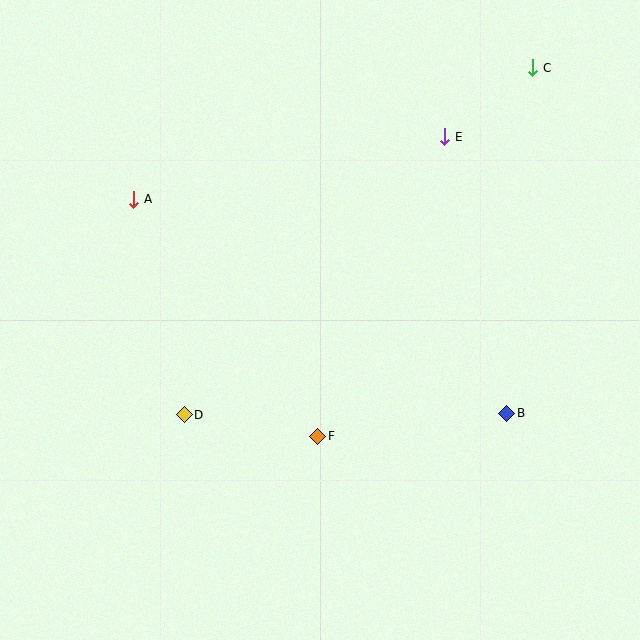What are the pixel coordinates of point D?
Point D is at (184, 415).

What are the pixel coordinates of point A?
Point A is at (134, 199).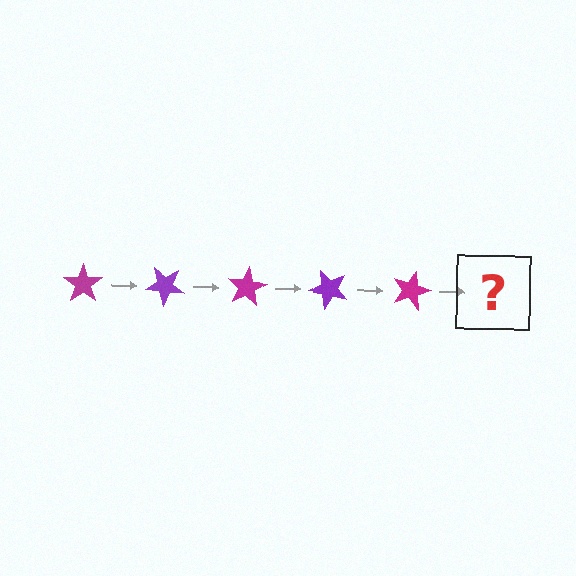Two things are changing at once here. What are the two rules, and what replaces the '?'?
The two rules are that it rotates 40 degrees each step and the color cycles through magenta and purple. The '?' should be a purple star, rotated 200 degrees from the start.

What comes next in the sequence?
The next element should be a purple star, rotated 200 degrees from the start.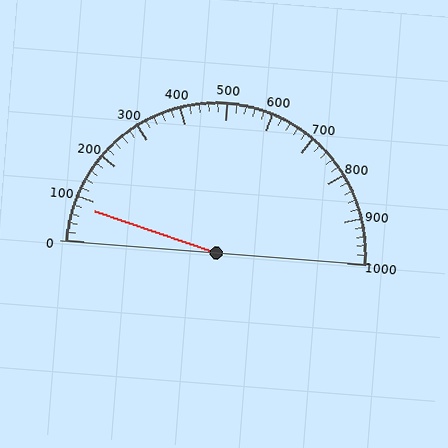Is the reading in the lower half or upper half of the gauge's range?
The reading is in the lower half of the range (0 to 1000).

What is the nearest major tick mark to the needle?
The nearest major tick mark is 100.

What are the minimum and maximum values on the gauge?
The gauge ranges from 0 to 1000.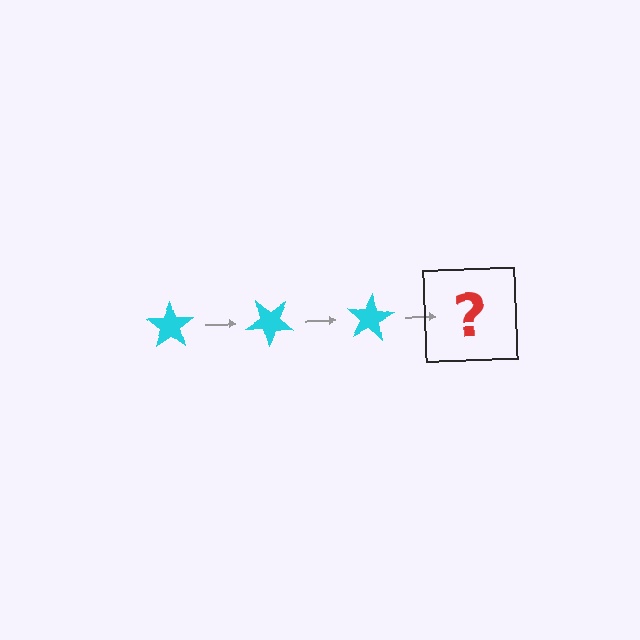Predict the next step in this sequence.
The next step is a cyan star rotated 120 degrees.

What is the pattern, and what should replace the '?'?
The pattern is that the star rotates 40 degrees each step. The '?' should be a cyan star rotated 120 degrees.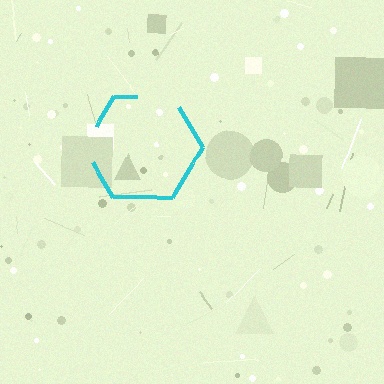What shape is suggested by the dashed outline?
The dashed outline suggests a hexagon.